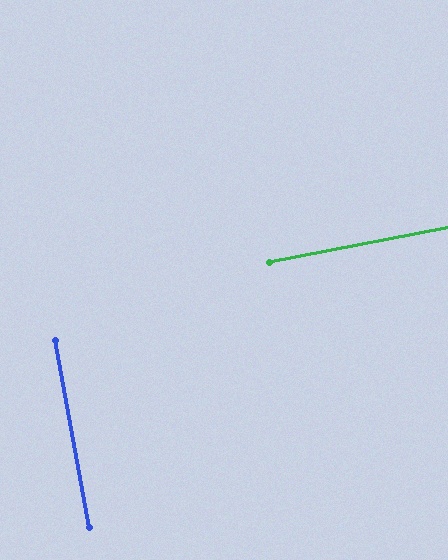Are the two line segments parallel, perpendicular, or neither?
Perpendicular — they meet at approximately 89°.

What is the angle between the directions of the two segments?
Approximately 89 degrees.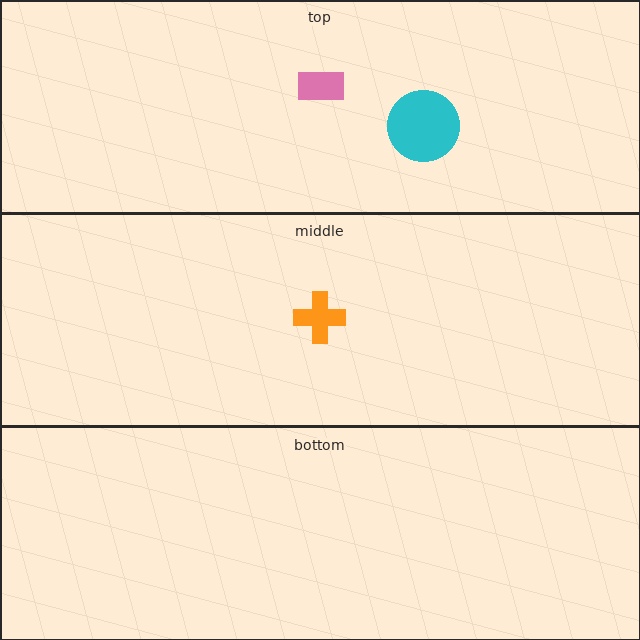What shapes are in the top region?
The pink rectangle, the cyan circle.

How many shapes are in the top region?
2.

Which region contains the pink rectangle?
The top region.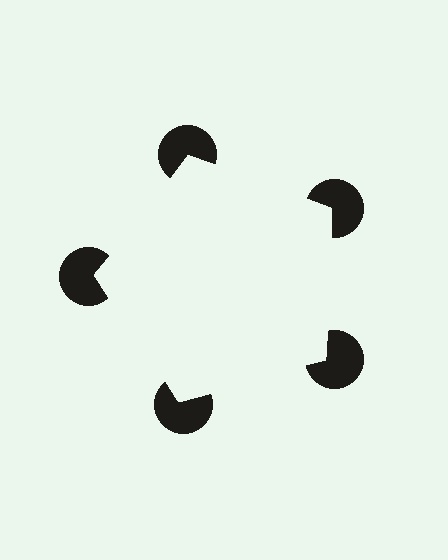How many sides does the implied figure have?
5 sides.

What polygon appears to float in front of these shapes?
An illusory pentagon — its edges are inferred from the aligned wedge cuts in the pac-man discs, not physically drawn.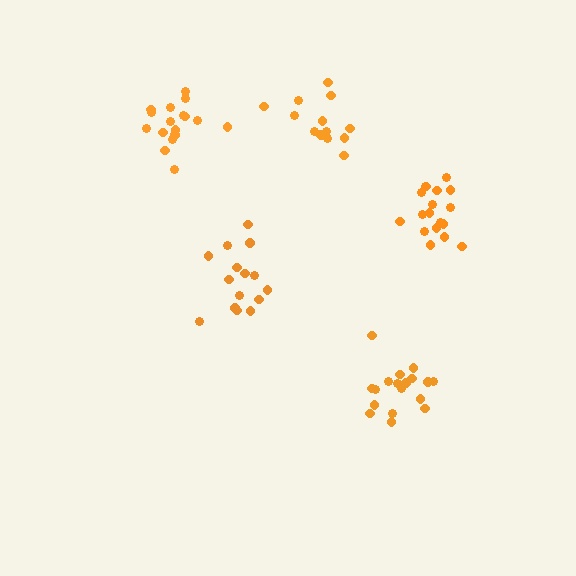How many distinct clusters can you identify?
There are 5 distinct clusters.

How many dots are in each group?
Group 1: 17 dots, Group 2: 15 dots, Group 3: 13 dots, Group 4: 18 dots, Group 5: 18 dots (81 total).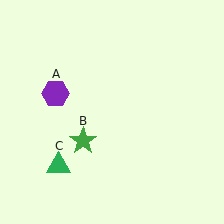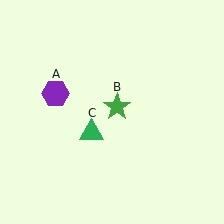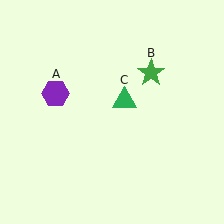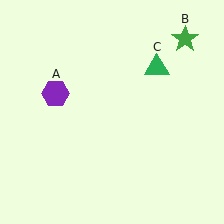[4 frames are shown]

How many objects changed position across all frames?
2 objects changed position: green star (object B), green triangle (object C).